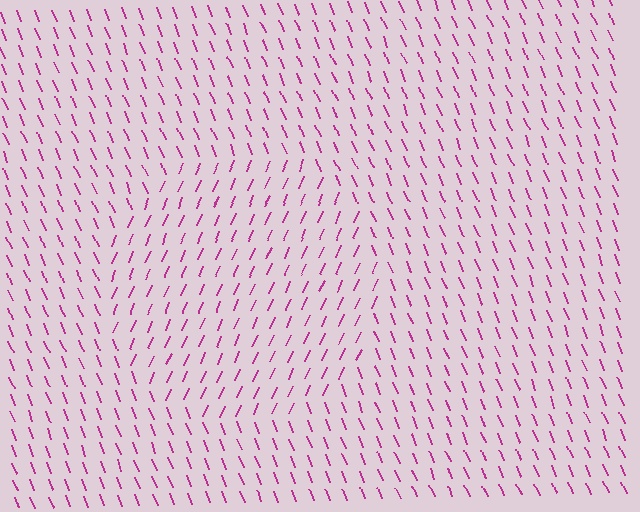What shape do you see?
I see a circle.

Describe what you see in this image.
The image is filled with small magenta line segments. A circle region in the image has lines oriented differently from the surrounding lines, creating a visible texture boundary.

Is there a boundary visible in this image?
Yes, there is a texture boundary formed by a change in line orientation.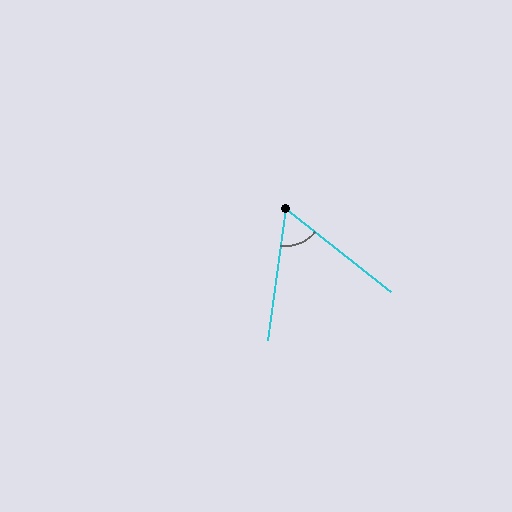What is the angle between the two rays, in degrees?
Approximately 59 degrees.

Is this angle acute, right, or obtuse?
It is acute.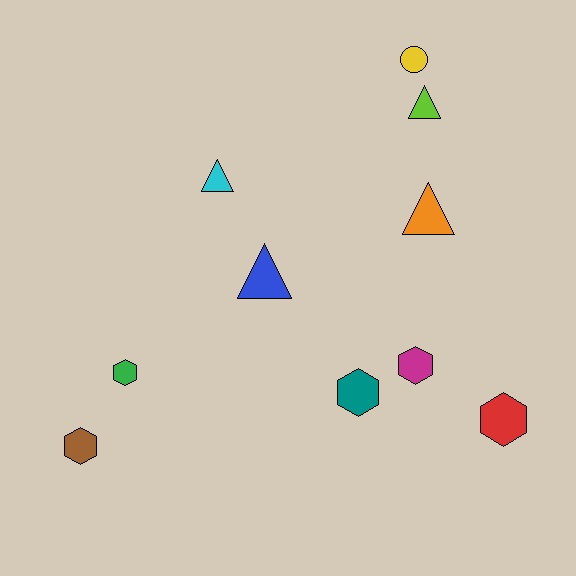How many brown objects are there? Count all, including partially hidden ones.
There is 1 brown object.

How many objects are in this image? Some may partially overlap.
There are 10 objects.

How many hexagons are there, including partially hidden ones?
There are 5 hexagons.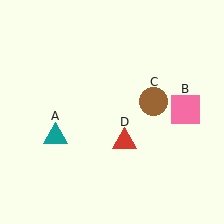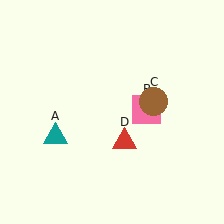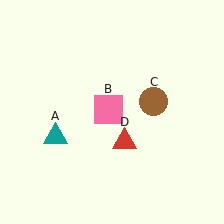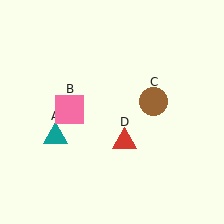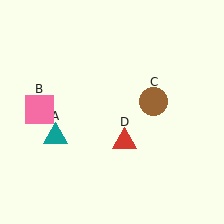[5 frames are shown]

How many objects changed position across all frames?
1 object changed position: pink square (object B).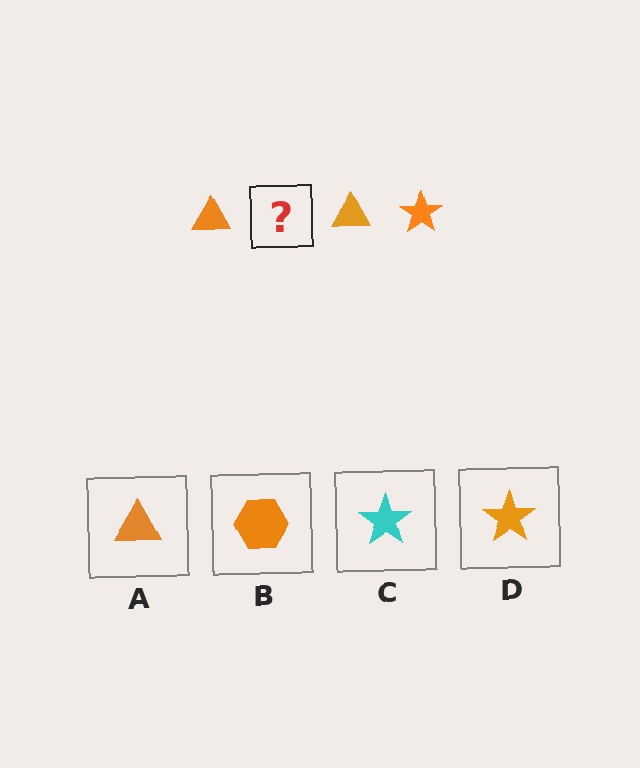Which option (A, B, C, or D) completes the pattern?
D.